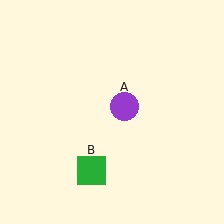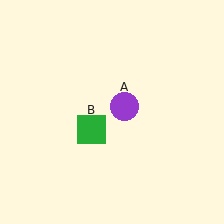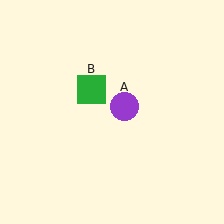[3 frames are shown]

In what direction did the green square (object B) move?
The green square (object B) moved up.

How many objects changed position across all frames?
1 object changed position: green square (object B).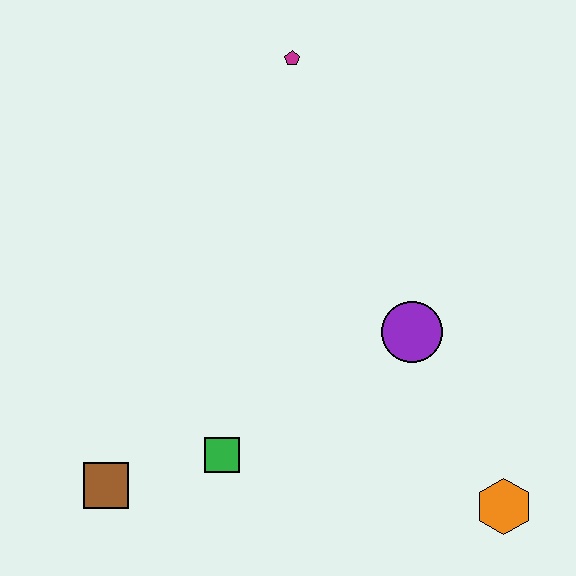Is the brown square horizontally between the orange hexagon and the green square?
No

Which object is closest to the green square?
The brown square is closest to the green square.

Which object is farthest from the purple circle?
The brown square is farthest from the purple circle.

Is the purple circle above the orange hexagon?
Yes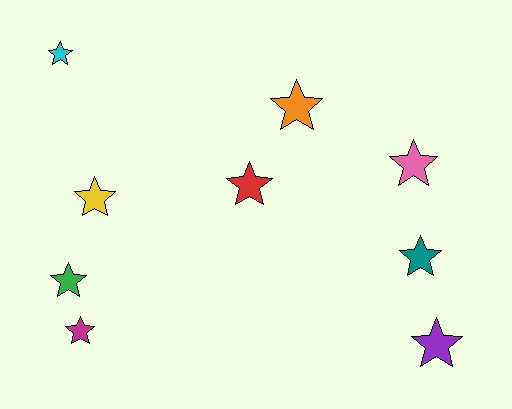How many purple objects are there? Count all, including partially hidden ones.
There is 1 purple object.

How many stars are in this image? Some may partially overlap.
There are 9 stars.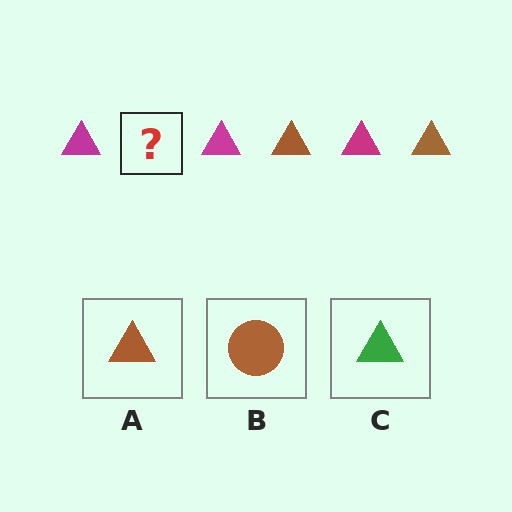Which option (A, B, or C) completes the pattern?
A.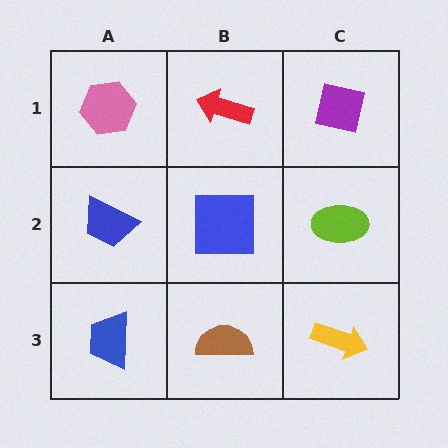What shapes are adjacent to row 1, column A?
A blue trapezoid (row 2, column A), a red arrow (row 1, column B).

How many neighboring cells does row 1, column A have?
2.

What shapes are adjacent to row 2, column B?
A red arrow (row 1, column B), a brown semicircle (row 3, column B), a blue trapezoid (row 2, column A), a lime ellipse (row 2, column C).